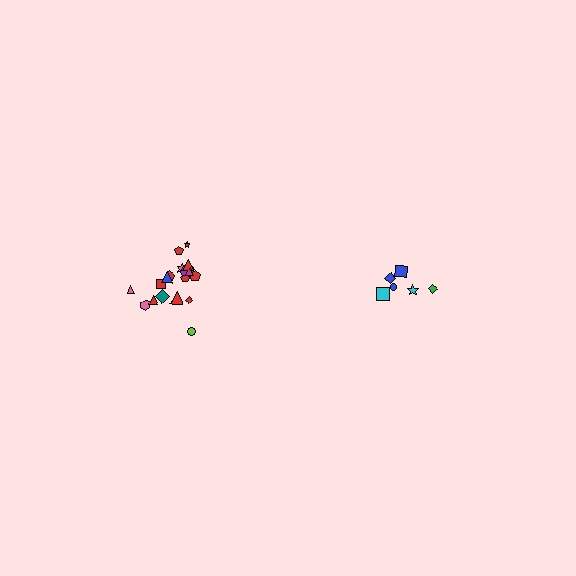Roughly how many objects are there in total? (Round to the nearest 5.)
Roughly 25 objects in total.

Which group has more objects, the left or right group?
The left group.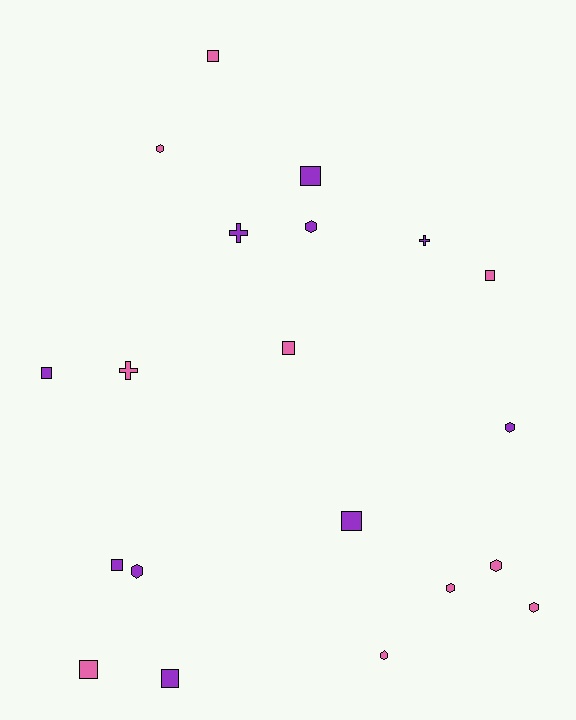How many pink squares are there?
There are 4 pink squares.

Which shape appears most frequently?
Square, with 9 objects.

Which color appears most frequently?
Purple, with 10 objects.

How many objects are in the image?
There are 20 objects.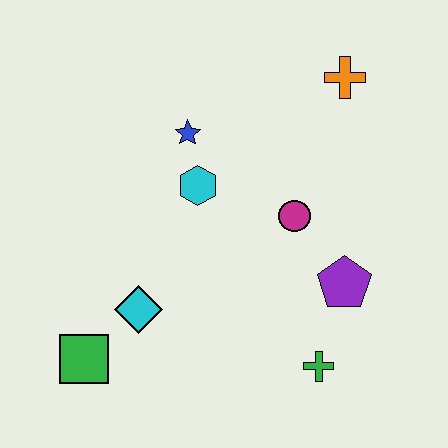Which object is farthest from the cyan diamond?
The orange cross is farthest from the cyan diamond.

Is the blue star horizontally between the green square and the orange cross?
Yes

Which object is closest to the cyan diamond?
The green square is closest to the cyan diamond.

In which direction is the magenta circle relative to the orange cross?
The magenta circle is below the orange cross.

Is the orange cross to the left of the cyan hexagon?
No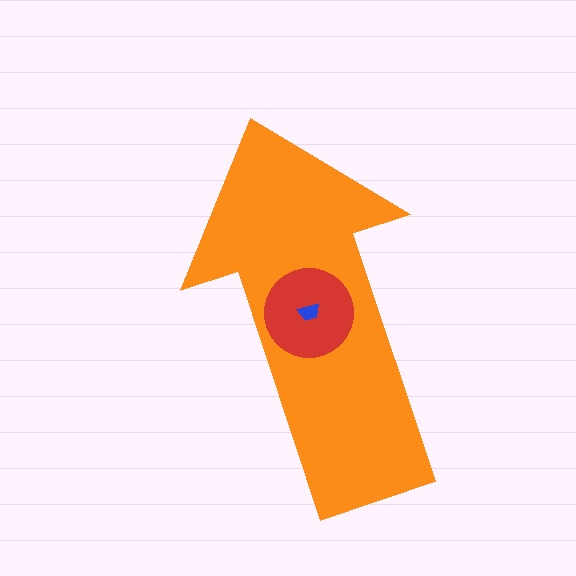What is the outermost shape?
The orange arrow.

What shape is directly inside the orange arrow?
The red circle.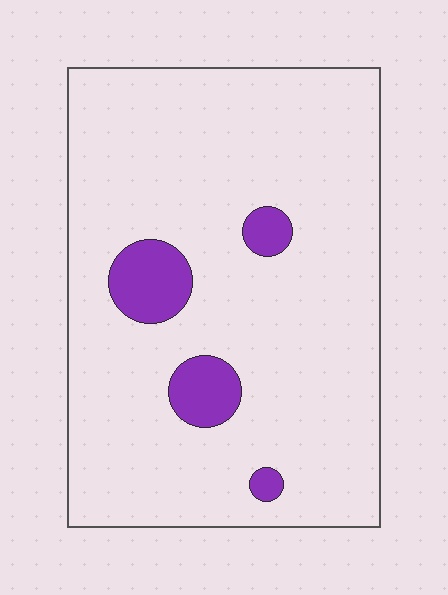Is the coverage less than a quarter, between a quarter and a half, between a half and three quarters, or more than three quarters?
Less than a quarter.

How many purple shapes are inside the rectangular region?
4.